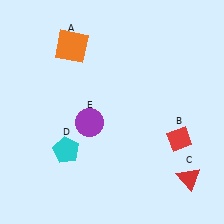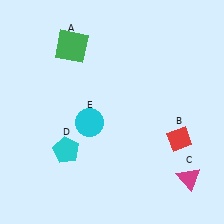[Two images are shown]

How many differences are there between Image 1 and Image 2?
There are 3 differences between the two images.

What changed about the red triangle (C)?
In Image 1, C is red. In Image 2, it changed to magenta.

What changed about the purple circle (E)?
In Image 1, E is purple. In Image 2, it changed to cyan.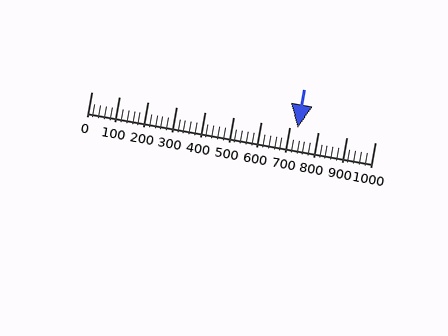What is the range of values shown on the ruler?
The ruler shows values from 0 to 1000.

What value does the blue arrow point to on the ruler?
The blue arrow points to approximately 727.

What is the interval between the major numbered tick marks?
The major tick marks are spaced 100 units apart.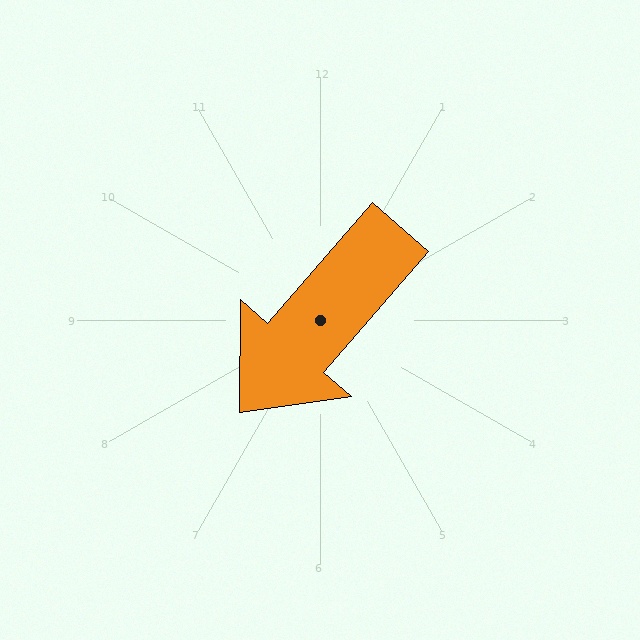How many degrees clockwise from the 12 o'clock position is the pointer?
Approximately 221 degrees.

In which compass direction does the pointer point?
Southwest.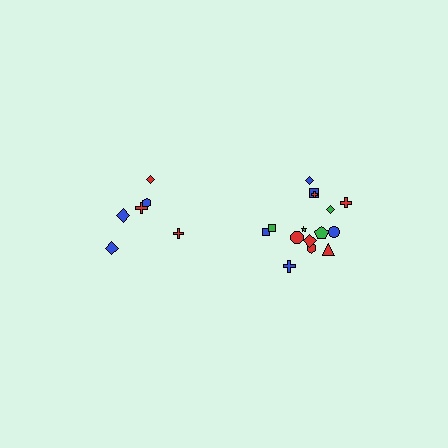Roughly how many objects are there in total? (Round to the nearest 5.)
Roughly 20 objects in total.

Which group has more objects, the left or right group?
The right group.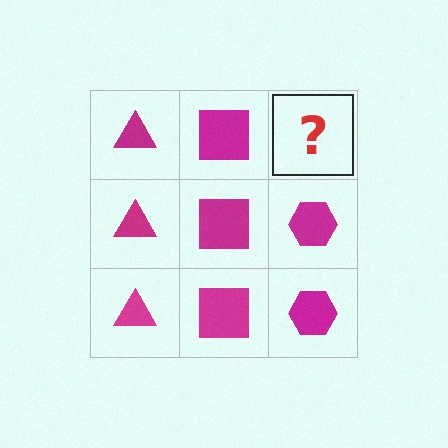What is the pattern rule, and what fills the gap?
The rule is that each column has a consistent shape. The gap should be filled with a magenta hexagon.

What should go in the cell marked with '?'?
The missing cell should contain a magenta hexagon.